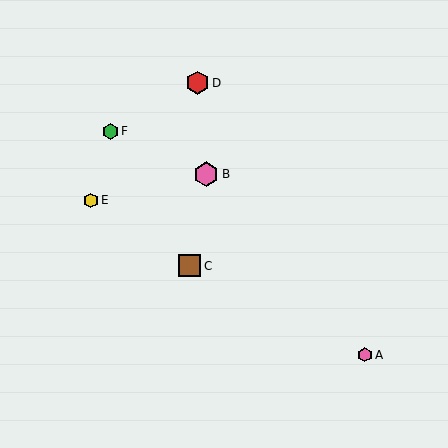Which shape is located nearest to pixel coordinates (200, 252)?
The brown square (labeled C) at (190, 266) is nearest to that location.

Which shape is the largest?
The pink hexagon (labeled B) is the largest.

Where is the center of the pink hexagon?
The center of the pink hexagon is at (206, 174).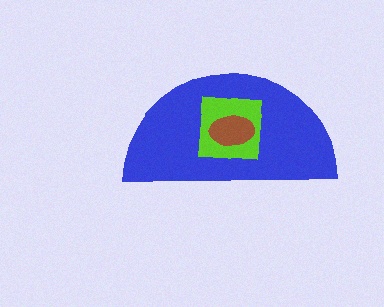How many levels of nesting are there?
3.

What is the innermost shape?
The brown ellipse.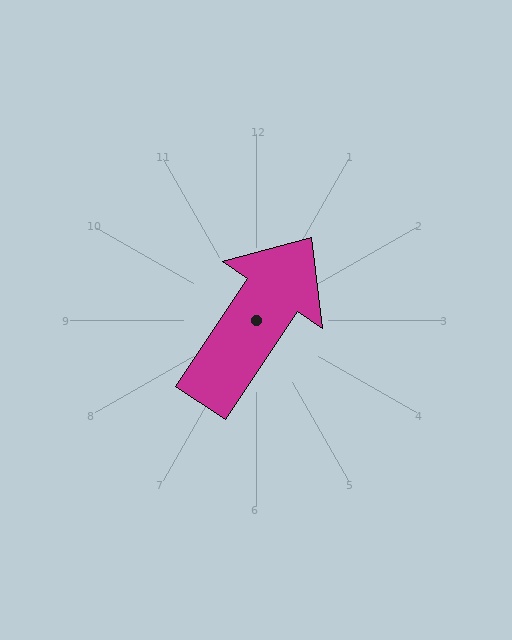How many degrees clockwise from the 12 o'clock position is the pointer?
Approximately 34 degrees.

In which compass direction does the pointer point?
Northeast.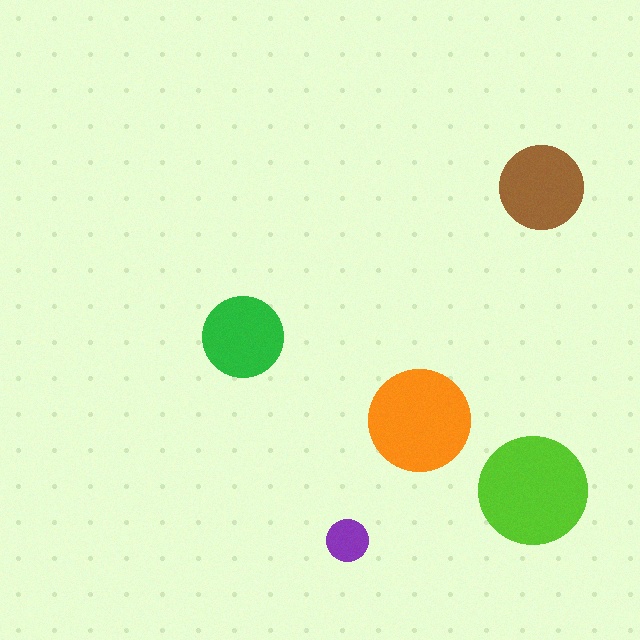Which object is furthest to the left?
The green circle is leftmost.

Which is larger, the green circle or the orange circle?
The orange one.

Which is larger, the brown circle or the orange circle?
The orange one.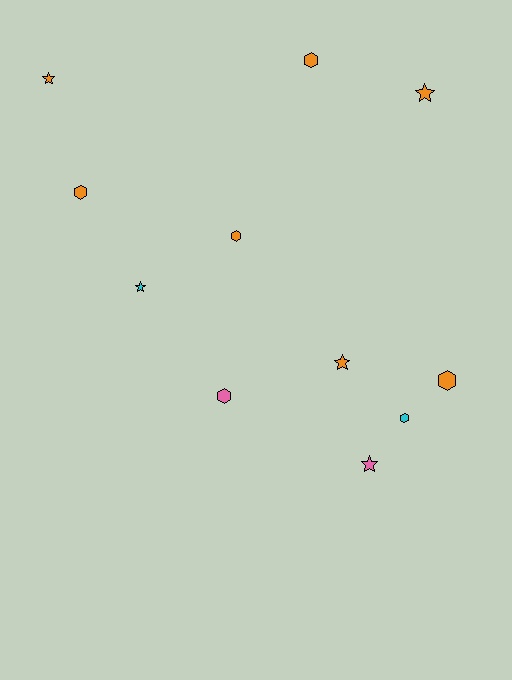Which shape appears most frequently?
Hexagon, with 6 objects.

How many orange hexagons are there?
There are 4 orange hexagons.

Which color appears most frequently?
Orange, with 7 objects.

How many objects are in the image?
There are 11 objects.